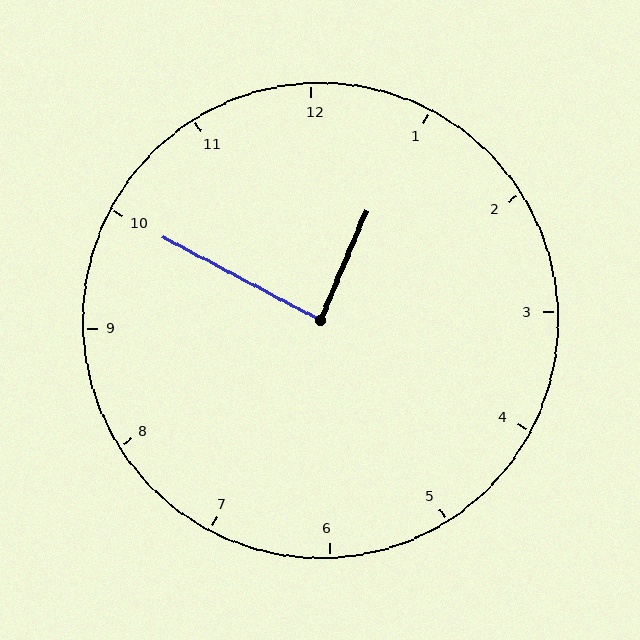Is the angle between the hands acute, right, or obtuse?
It is right.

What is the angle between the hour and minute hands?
Approximately 85 degrees.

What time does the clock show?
12:50.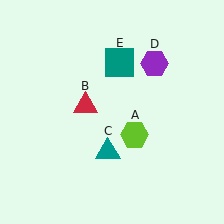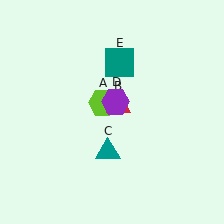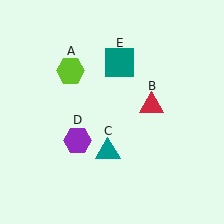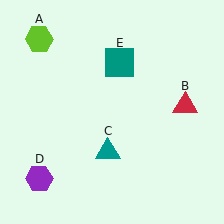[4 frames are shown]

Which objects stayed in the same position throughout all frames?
Teal triangle (object C) and teal square (object E) remained stationary.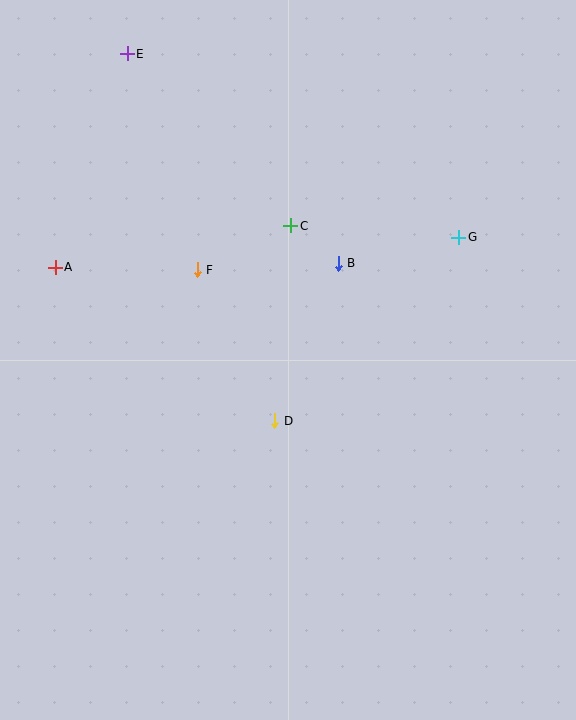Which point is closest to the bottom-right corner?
Point D is closest to the bottom-right corner.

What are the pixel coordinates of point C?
Point C is at (291, 226).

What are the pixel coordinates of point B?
Point B is at (338, 263).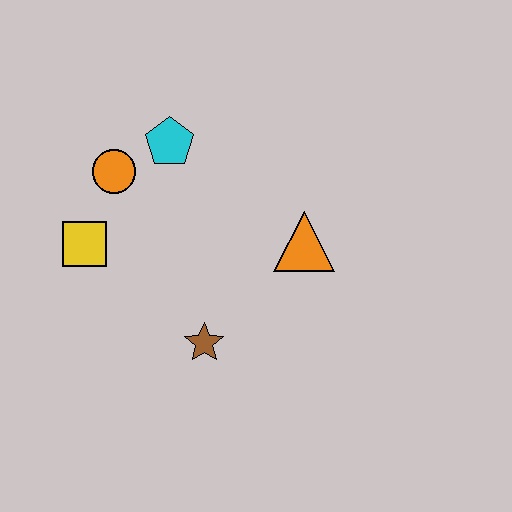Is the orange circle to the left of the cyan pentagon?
Yes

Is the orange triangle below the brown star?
No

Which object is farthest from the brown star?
The cyan pentagon is farthest from the brown star.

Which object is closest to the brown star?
The orange triangle is closest to the brown star.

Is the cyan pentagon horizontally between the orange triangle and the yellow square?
Yes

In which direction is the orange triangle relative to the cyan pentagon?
The orange triangle is to the right of the cyan pentagon.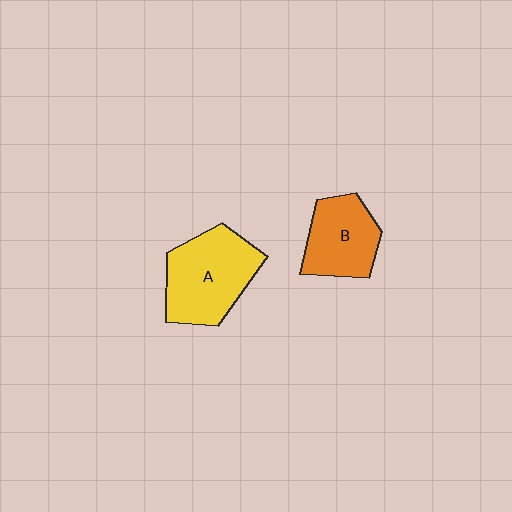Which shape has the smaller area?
Shape B (orange).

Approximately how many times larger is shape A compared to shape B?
Approximately 1.4 times.